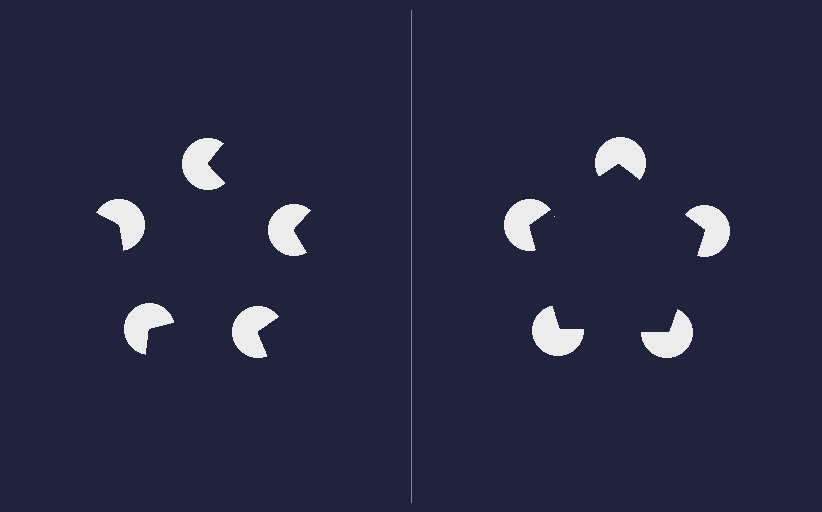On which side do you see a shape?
An illusory pentagon appears on the right side. On the left side the wedge cuts are rotated, so no coherent shape forms.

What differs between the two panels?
The pac-man discs are positioned identically on both sides; only the wedge orientations differ. On the right they align to a pentagon; on the left they are misaligned.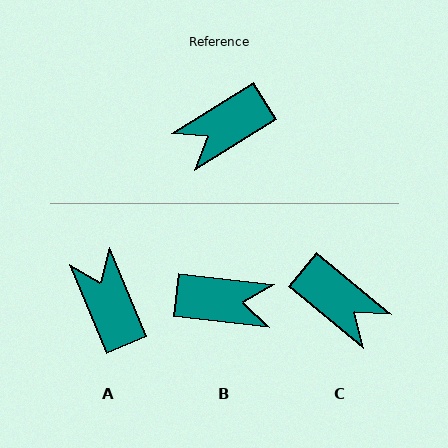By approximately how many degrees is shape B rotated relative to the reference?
Approximately 141 degrees counter-clockwise.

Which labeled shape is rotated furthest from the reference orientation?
B, about 141 degrees away.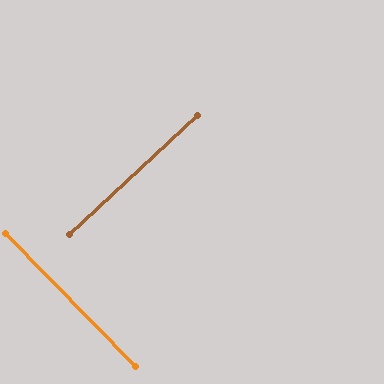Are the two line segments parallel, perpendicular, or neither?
Perpendicular — they meet at approximately 89°.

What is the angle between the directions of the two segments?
Approximately 89 degrees.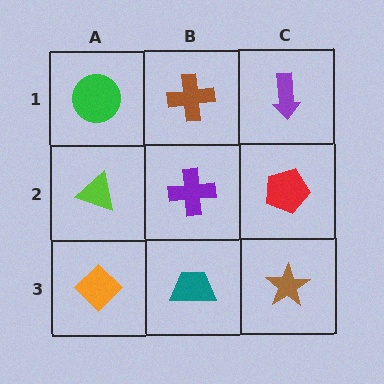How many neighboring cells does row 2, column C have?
3.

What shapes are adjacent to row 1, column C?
A red pentagon (row 2, column C), a brown cross (row 1, column B).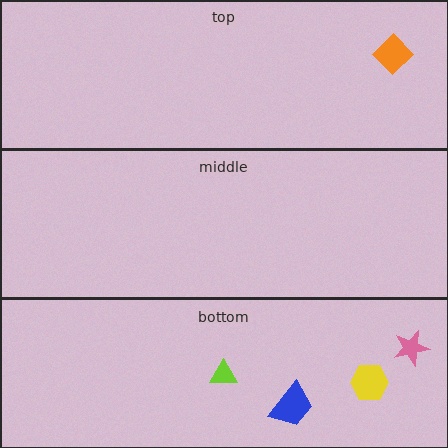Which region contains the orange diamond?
The top region.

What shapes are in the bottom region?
The yellow hexagon, the blue trapezoid, the pink star, the lime triangle.